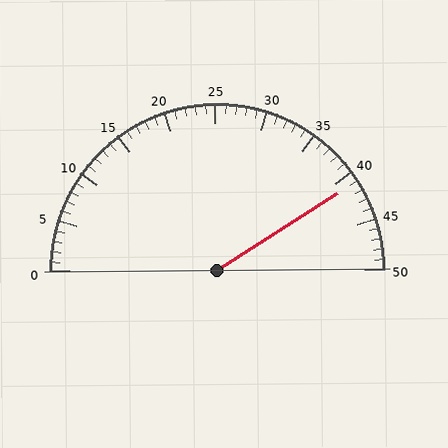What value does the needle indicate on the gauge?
The needle indicates approximately 41.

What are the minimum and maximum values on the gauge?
The gauge ranges from 0 to 50.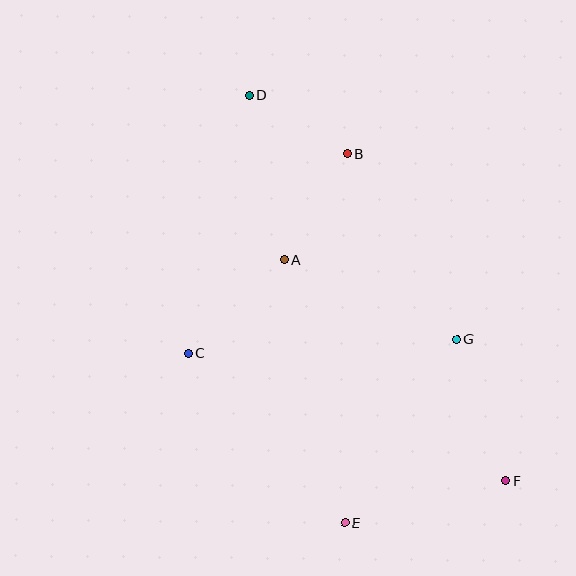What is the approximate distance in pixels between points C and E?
The distance between C and E is approximately 230 pixels.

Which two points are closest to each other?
Points B and D are closest to each other.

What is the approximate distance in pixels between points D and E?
The distance between D and E is approximately 438 pixels.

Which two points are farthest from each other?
Points D and F are farthest from each other.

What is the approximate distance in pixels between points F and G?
The distance between F and G is approximately 150 pixels.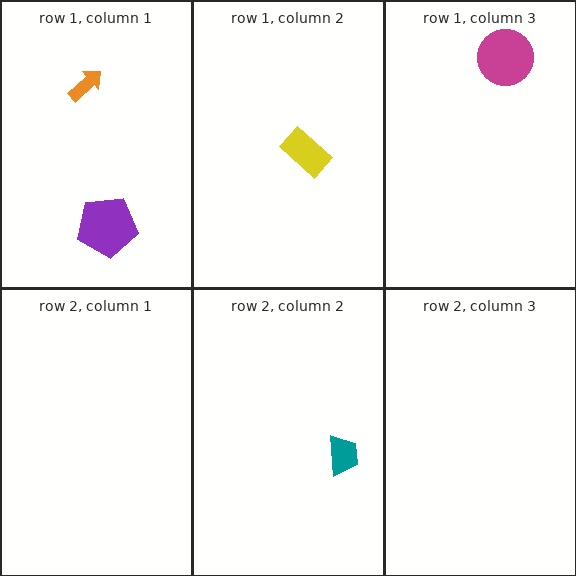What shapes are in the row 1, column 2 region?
The yellow rectangle.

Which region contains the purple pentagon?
The row 1, column 1 region.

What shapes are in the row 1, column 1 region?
The purple pentagon, the orange arrow.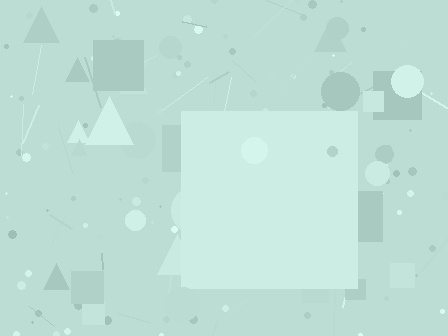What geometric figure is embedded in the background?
A square is embedded in the background.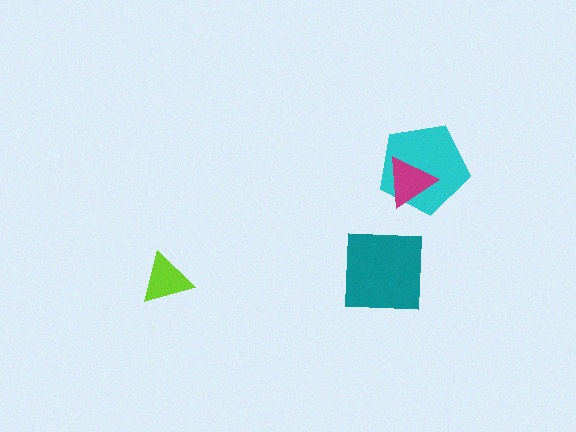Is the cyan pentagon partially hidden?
Yes, it is partially covered by another shape.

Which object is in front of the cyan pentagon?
The magenta triangle is in front of the cyan pentagon.